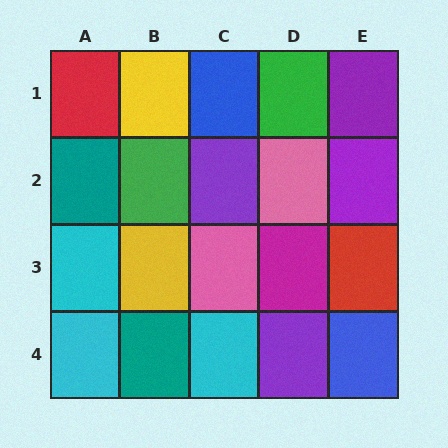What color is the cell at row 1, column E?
Purple.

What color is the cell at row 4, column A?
Cyan.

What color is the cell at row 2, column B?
Green.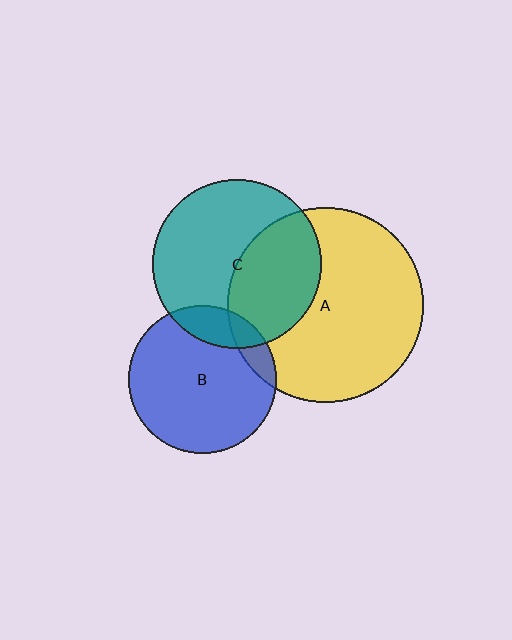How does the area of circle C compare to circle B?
Approximately 1.3 times.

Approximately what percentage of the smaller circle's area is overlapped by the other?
Approximately 15%.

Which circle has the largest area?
Circle A (yellow).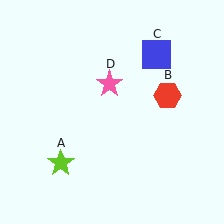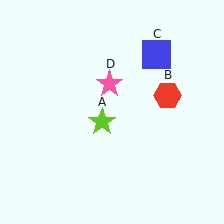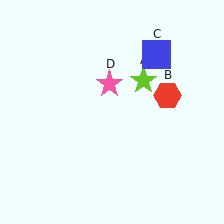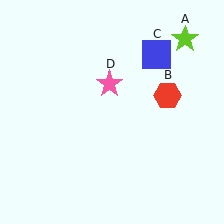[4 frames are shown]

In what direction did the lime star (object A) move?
The lime star (object A) moved up and to the right.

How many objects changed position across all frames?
1 object changed position: lime star (object A).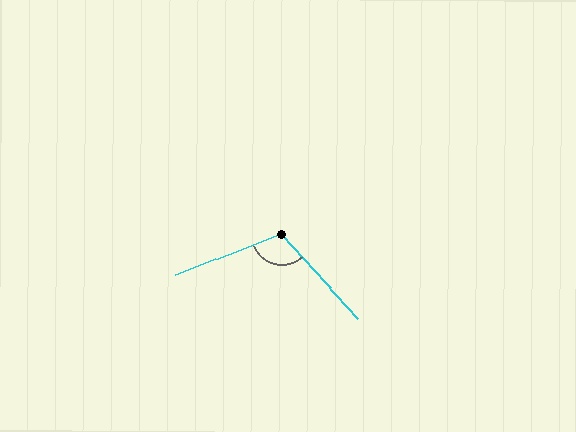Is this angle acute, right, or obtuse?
It is obtuse.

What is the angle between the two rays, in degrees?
Approximately 111 degrees.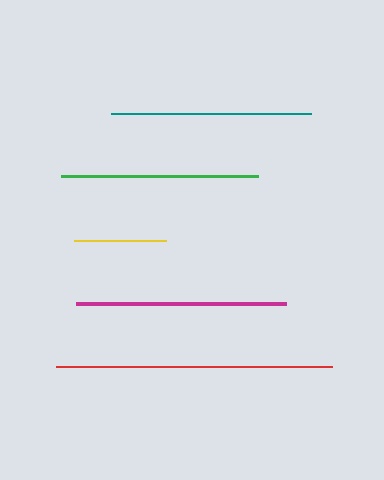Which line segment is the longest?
The red line is the longest at approximately 276 pixels.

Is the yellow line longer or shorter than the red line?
The red line is longer than the yellow line.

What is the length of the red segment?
The red segment is approximately 276 pixels long.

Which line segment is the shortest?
The yellow line is the shortest at approximately 93 pixels.